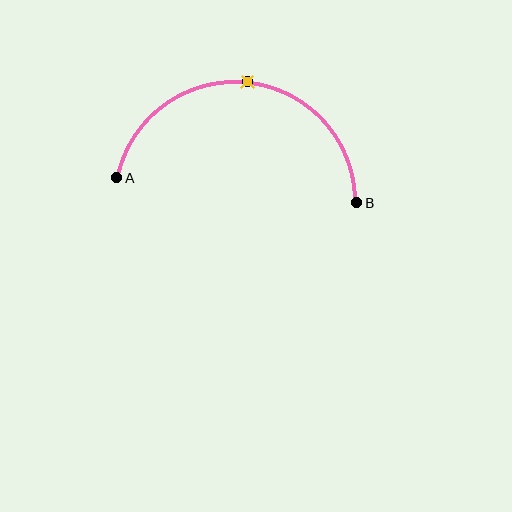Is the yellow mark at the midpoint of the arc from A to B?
Yes. The yellow mark lies on the arc at equal arc-length from both A and B — it is the arc midpoint.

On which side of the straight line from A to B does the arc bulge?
The arc bulges above the straight line connecting A and B.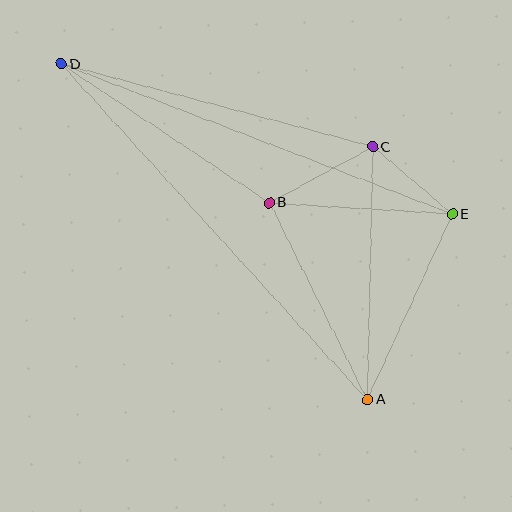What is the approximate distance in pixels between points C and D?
The distance between C and D is approximately 322 pixels.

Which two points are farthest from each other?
Points A and D are farthest from each other.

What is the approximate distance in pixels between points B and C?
The distance between B and C is approximately 118 pixels.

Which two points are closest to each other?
Points C and E are closest to each other.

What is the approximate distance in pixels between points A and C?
The distance between A and C is approximately 253 pixels.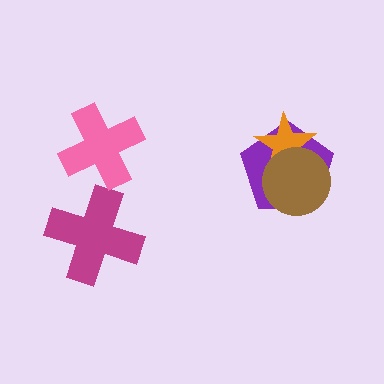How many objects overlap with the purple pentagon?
2 objects overlap with the purple pentagon.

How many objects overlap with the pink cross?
0 objects overlap with the pink cross.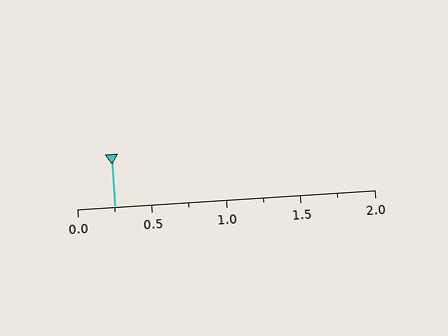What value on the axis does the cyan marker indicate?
The marker indicates approximately 0.25.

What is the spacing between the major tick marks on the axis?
The major ticks are spaced 0.5 apart.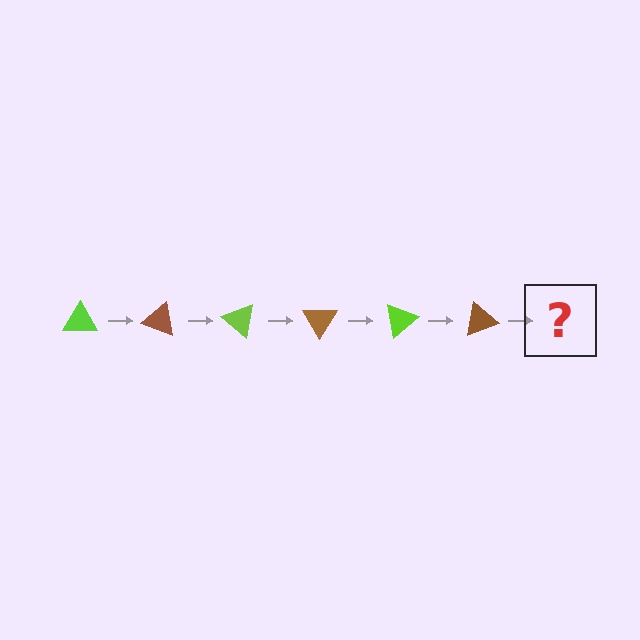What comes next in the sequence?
The next element should be a lime triangle, rotated 120 degrees from the start.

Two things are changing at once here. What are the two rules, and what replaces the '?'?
The two rules are that it rotates 20 degrees each step and the color cycles through lime and brown. The '?' should be a lime triangle, rotated 120 degrees from the start.